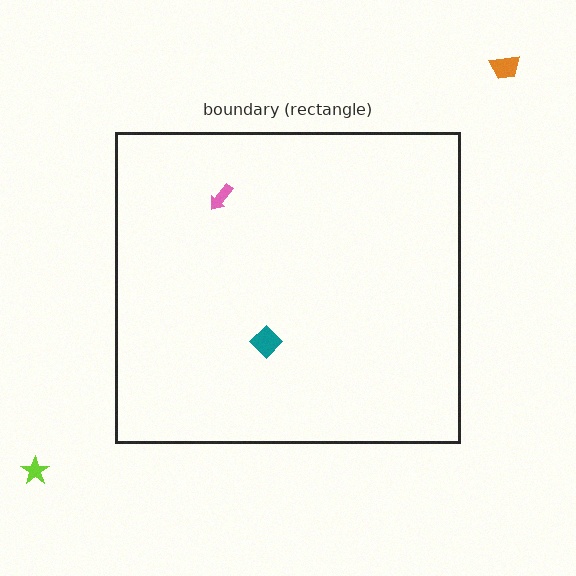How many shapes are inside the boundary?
2 inside, 2 outside.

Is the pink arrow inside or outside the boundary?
Inside.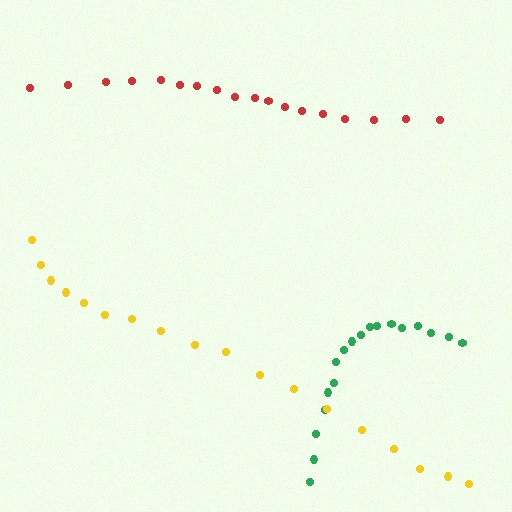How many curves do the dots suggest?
There are 3 distinct paths.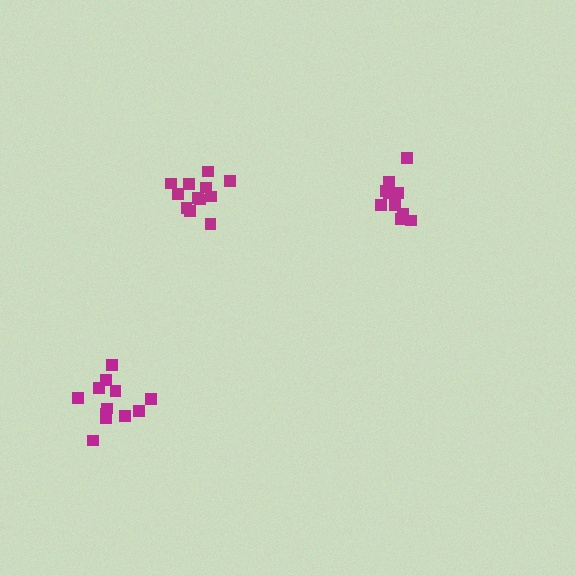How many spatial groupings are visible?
There are 3 spatial groupings.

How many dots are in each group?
Group 1: 12 dots, Group 2: 12 dots, Group 3: 10 dots (34 total).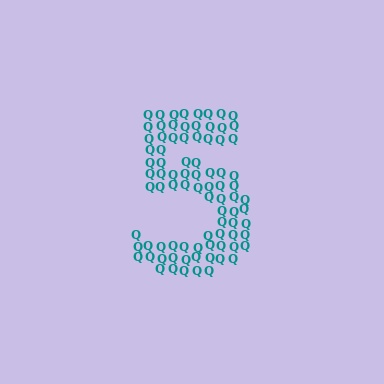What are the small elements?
The small elements are letter Q's.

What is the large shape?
The large shape is the digit 5.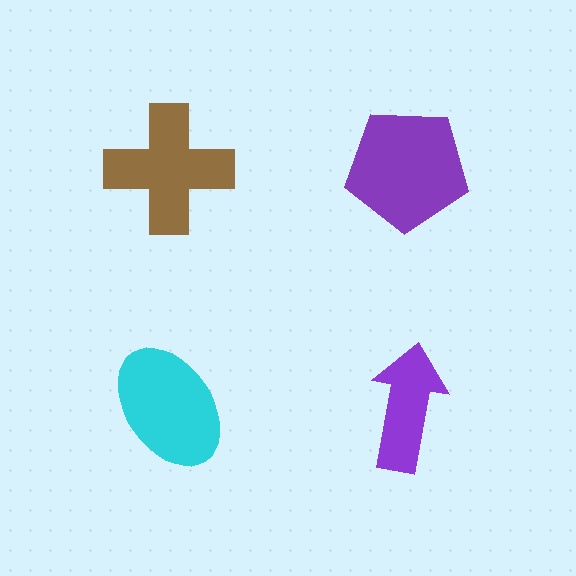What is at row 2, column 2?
A purple arrow.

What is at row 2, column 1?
A cyan ellipse.